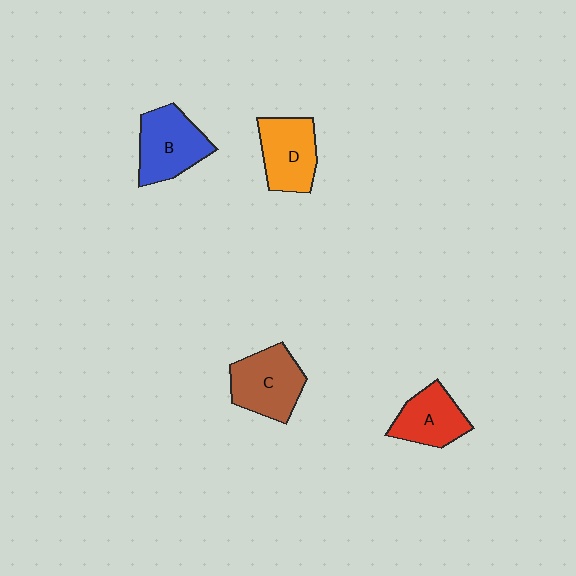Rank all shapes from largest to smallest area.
From largest to smallest: C (brown), B (blue), D (orange), A (red).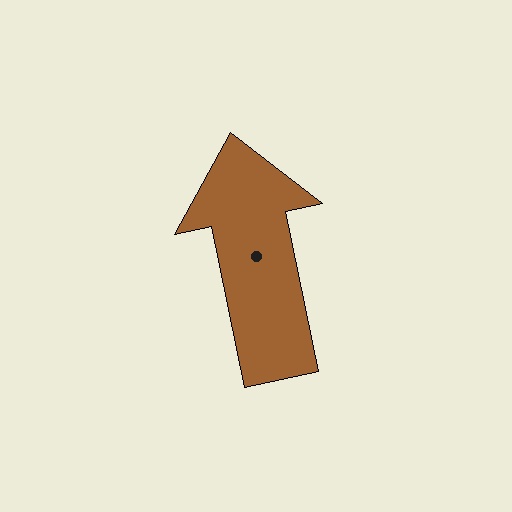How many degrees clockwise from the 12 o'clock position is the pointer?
Approximately 348 degrees.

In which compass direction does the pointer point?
North.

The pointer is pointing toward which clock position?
Roughly 12 o'clock.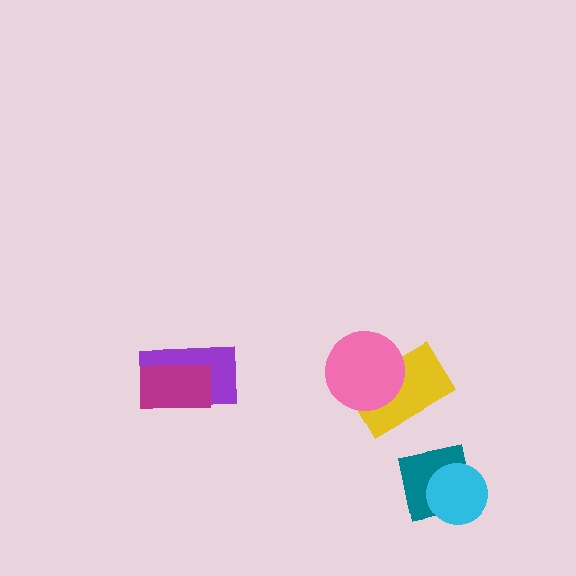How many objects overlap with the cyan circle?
1 object overlaps with the cyan circle.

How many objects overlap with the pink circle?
1 object overlaps with the pink circle.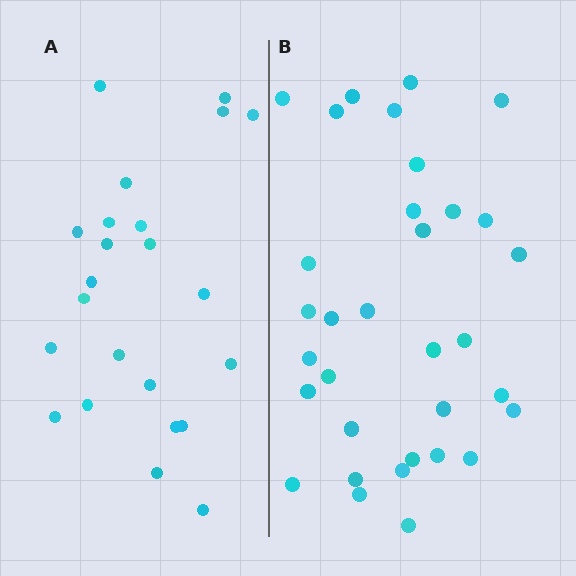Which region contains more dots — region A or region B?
Region B (the right region) has more dots.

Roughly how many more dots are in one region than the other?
Region B has roughly 10 or so more dots than region A.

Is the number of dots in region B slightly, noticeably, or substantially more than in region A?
Region B has noticeably more, but not dramatically so. The ratio is roughly 1.4 to 1.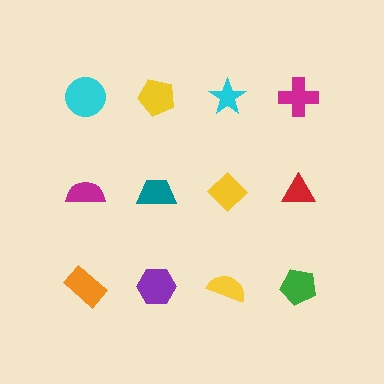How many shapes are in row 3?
4 shapes.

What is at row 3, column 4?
A green pentagon.